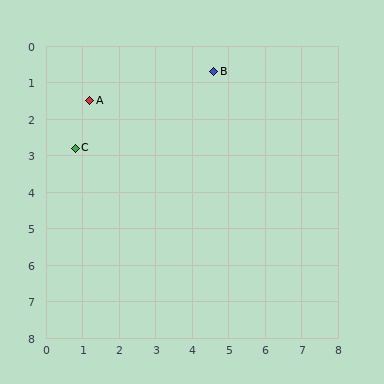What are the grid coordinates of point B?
Point B is at approximately (4.6, 0.7).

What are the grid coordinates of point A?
Point A is at approximately (1.2, 1.5).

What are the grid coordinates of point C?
Point C is at approximately (0.8, 2.8).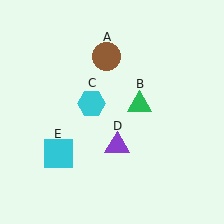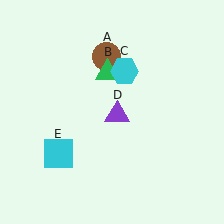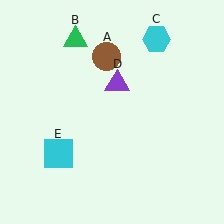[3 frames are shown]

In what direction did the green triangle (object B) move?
The green triangle (object B) moved up and to the left.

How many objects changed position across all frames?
3 objects changed position: green triangle (object B), cyan hexagon (object C), purple triangle (object D).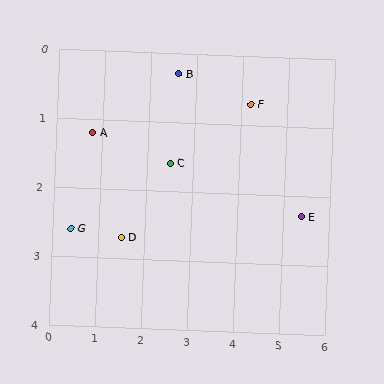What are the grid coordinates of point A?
Point A is at approximately (0.8, 1.2).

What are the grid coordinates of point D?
Point D is at approximately (1.5, 2.7).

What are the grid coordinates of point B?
Point B is at approximately (2.6, 0.3).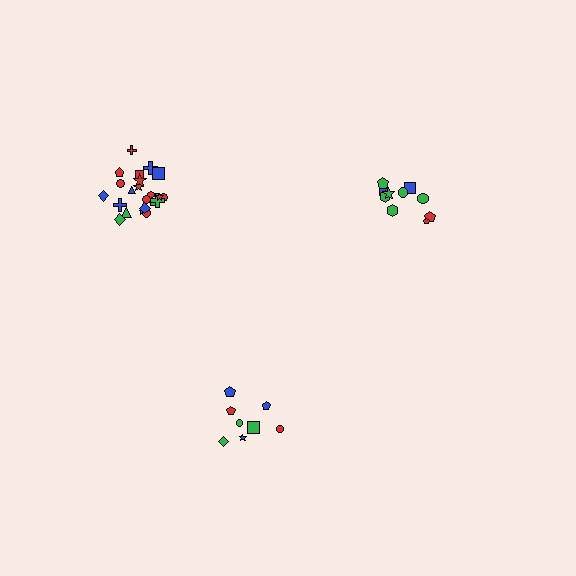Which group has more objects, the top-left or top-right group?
The top-left group.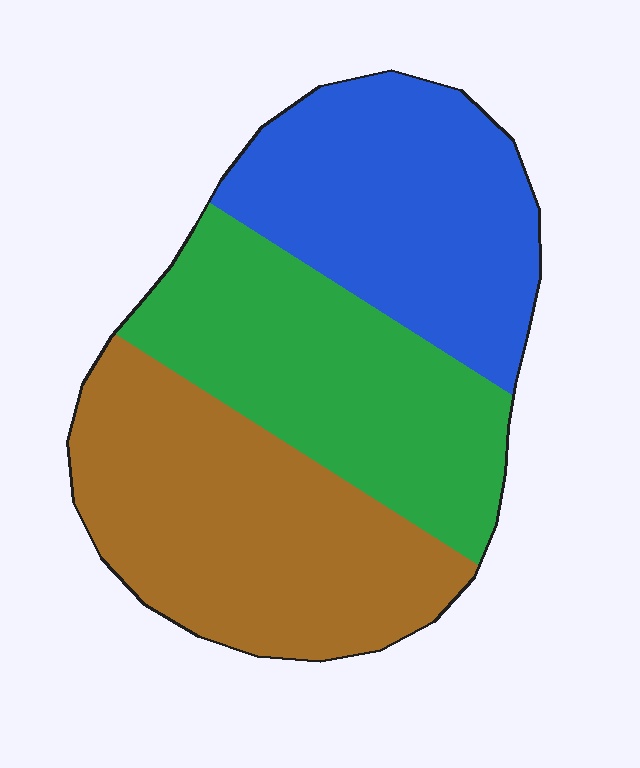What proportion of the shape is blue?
Blue covers 31% of the shape.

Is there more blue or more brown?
Brown.